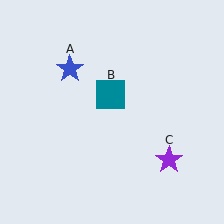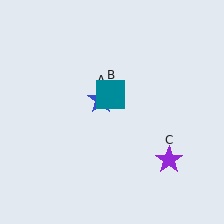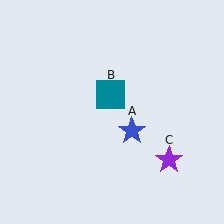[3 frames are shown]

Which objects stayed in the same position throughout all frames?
Teal square (object B) and purple star (object C) remained stationary.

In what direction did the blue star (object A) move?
The blue star (object A) moved down and to the right.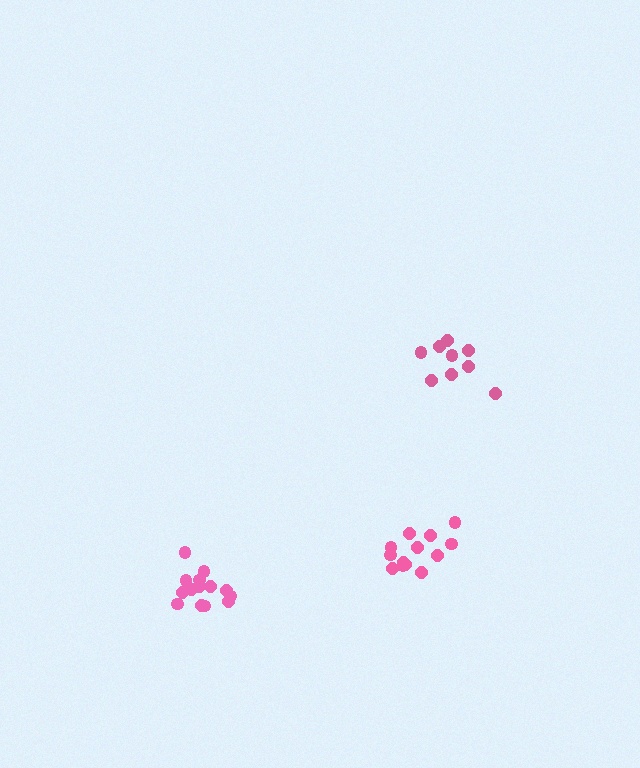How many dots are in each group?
Group 1: 13 dots, Group 2: 9 dots, Group 3: 14 dots (36 total).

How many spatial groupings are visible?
There are 3 spatial groupings.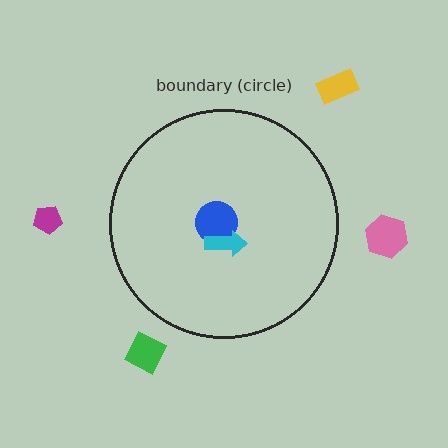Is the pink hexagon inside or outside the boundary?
Outside.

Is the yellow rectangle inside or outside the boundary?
Outside.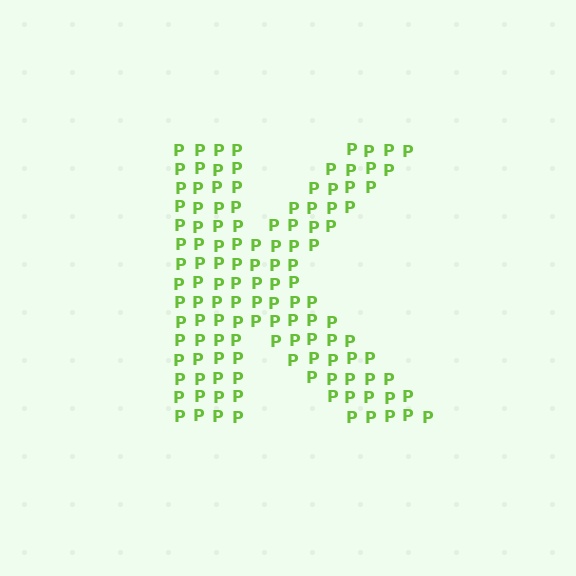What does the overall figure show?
The overall figure shows the letter K.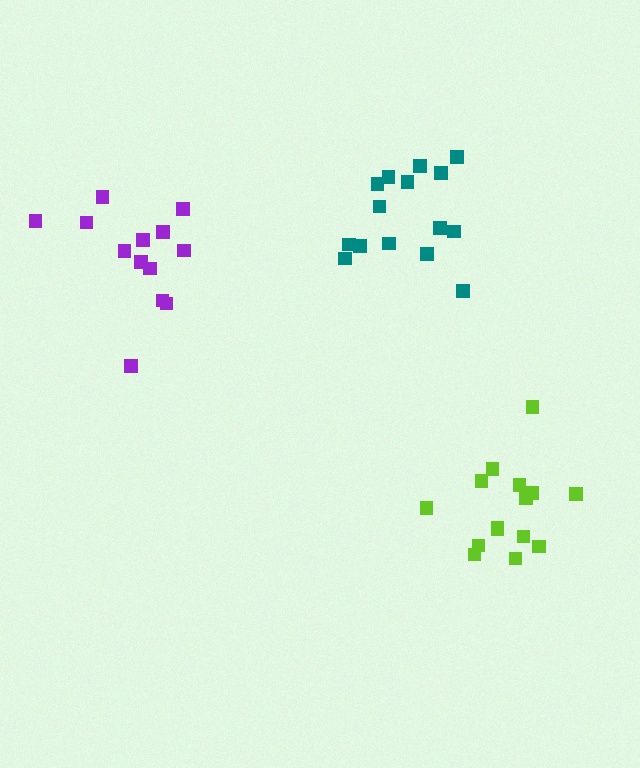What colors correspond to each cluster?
The clusters are colored: purple, lime, teal.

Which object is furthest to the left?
The purple cluster is leftmost.